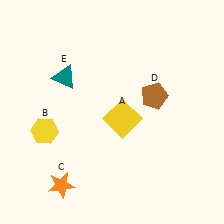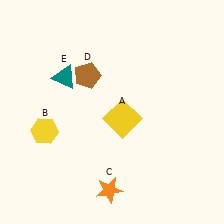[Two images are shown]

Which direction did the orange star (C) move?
The orange star (C) moved right.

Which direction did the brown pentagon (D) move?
The brown pentagon (D) moved left.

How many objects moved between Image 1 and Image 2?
2 objects moved between the two images.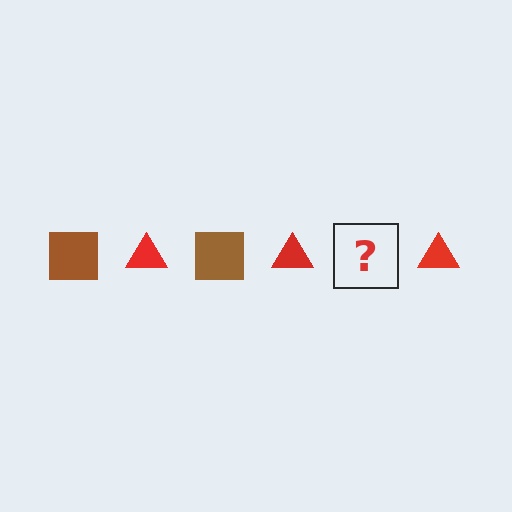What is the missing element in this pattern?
The missing element is a brown square.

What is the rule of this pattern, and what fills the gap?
The rule is that the pattern alternates between brown square and red triangle. The gap should be filled with a brown square.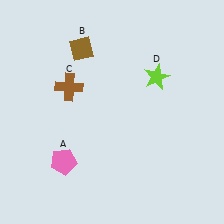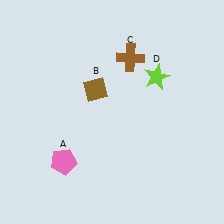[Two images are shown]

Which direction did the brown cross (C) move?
The brown cross (C) moved right.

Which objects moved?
The objects that moved are: the brown diamond (B), the brown cross (C).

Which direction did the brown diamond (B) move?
The brown diamond (B) moved down.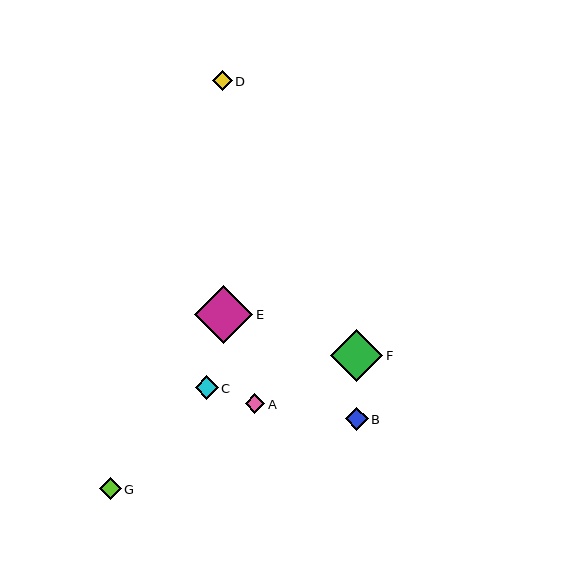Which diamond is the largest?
Diamond E is the largest with a size of approximately 58 pixels.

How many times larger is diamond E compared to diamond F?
Diamond E is approximately 1.1 times the size of diamond F.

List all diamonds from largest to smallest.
From largest to smallest: E, F, C, B, G, D, A.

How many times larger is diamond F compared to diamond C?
Diamond F is approximately 2.3 times the size of diamond C.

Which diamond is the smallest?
Diamond A is the smallest with a size of approximately 19 pixels.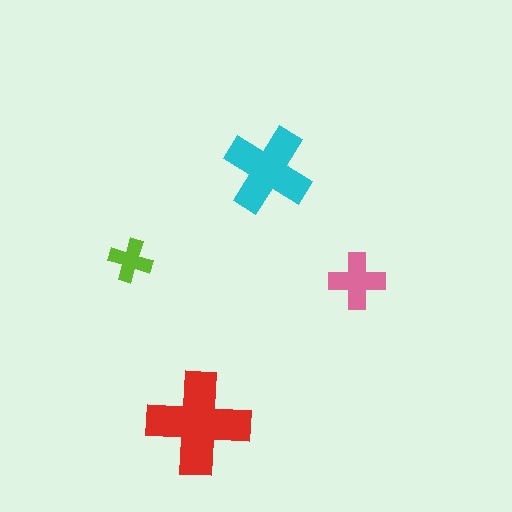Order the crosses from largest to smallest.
the red one, the cyan one, the pink one, the lime one.